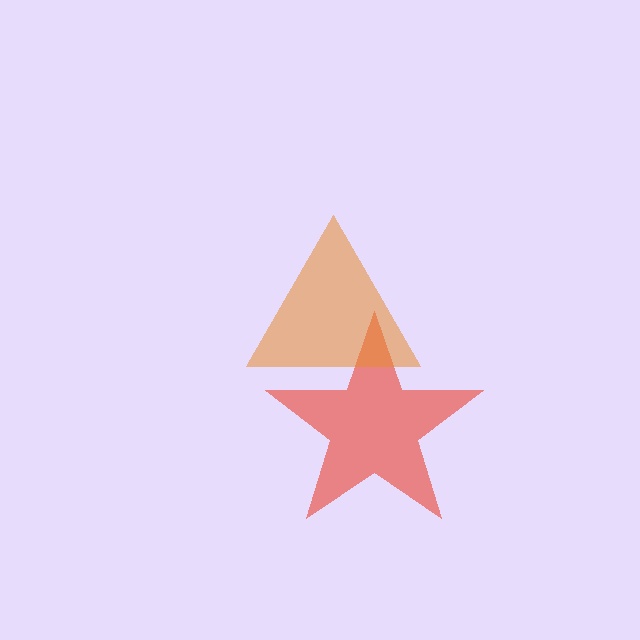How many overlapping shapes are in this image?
There are 2 overlapping shapes in the image.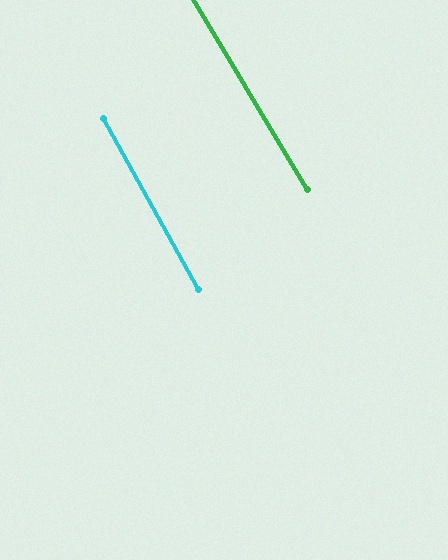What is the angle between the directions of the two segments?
Approximately 2 degrees.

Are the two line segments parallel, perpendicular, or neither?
Parallel — their directions differ by only 1.9°.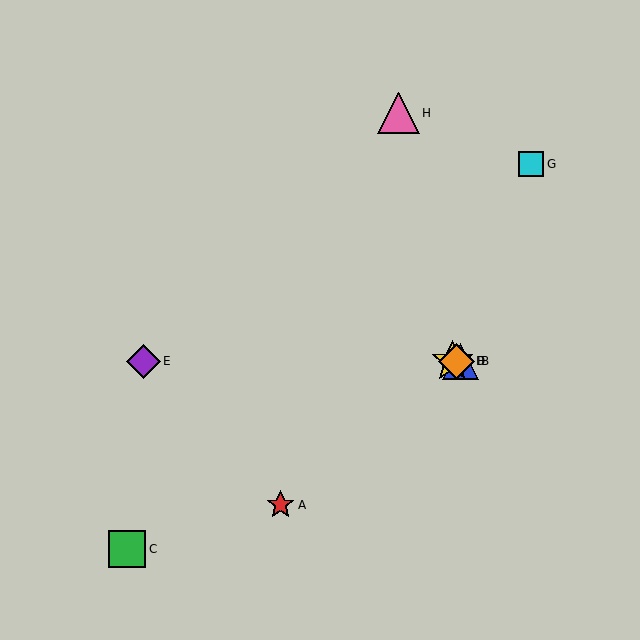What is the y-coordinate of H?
Object H is at y≈113.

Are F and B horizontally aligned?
Yes, both are at y≈361.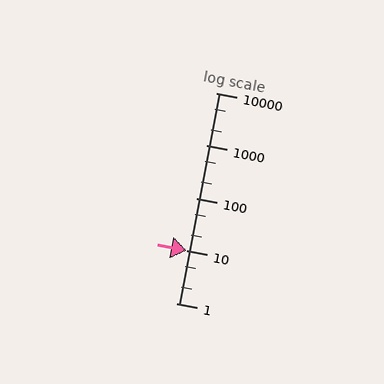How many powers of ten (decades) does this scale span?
The scale spans 4 decades, from 1 to 10000.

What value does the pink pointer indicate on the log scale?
The pointer indicates approximately 10.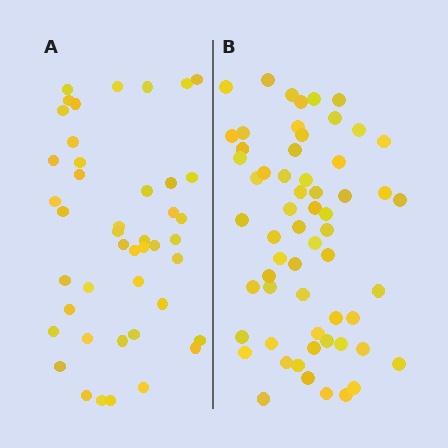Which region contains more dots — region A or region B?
Region B (the right region) has more dots.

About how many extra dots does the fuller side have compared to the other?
Region B has approximately 15 more dots than region A.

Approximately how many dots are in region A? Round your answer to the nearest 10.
About 40 dots. (The exact count is 44, which rounds to 40.)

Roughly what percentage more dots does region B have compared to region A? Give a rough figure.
About 35% more.